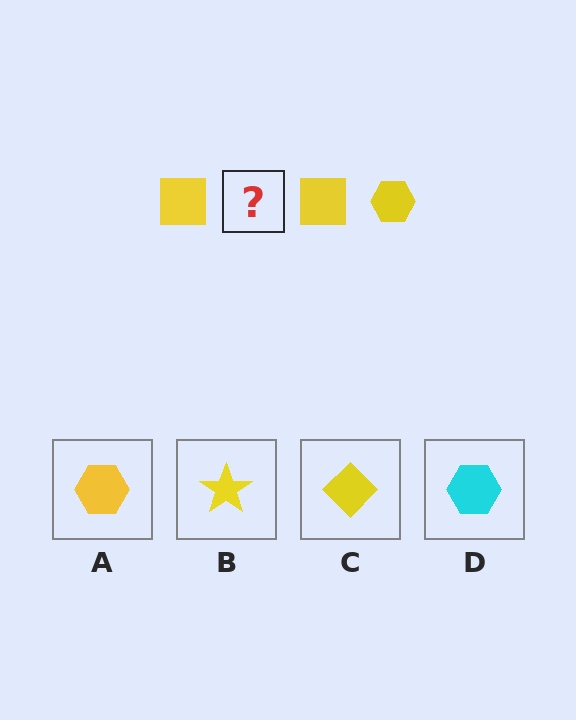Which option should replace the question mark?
Option A.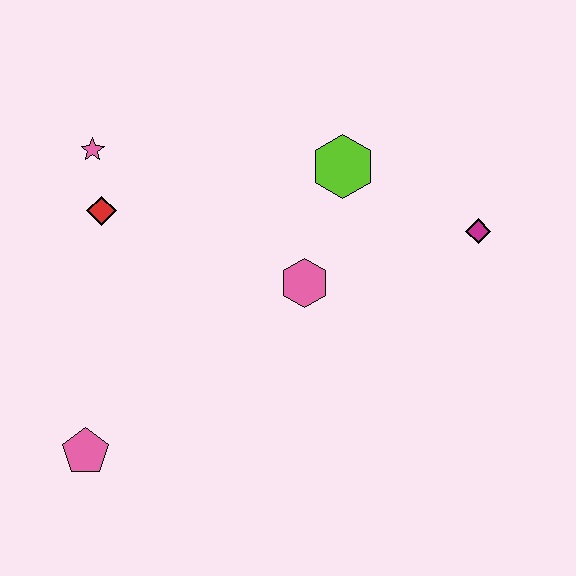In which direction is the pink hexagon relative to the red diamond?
The pink hexagon is to the right of the red diamond.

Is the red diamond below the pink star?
Yes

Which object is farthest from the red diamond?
The magenta diamond is farthest from the red diamond.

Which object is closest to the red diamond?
The pink star is closest to the red diamond.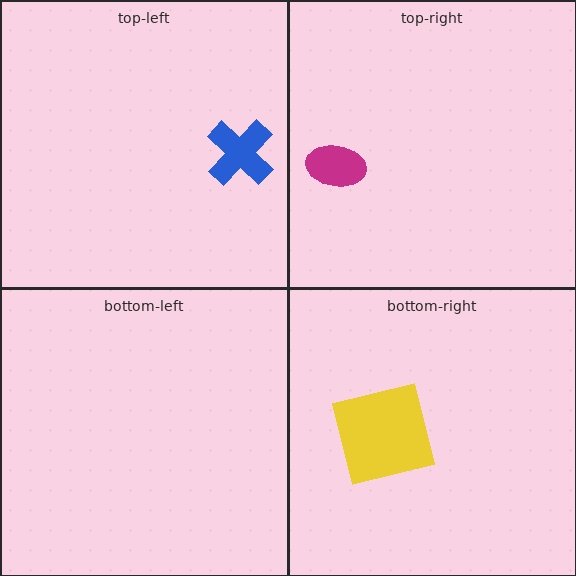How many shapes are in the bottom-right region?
1.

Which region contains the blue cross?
The top-left region.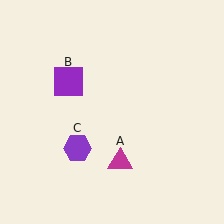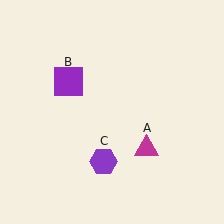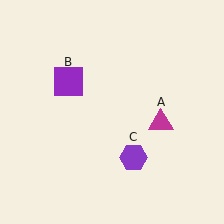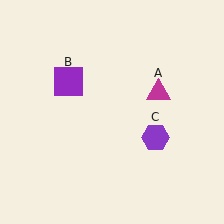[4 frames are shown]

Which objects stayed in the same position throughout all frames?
Purple square (object B) remained stationary.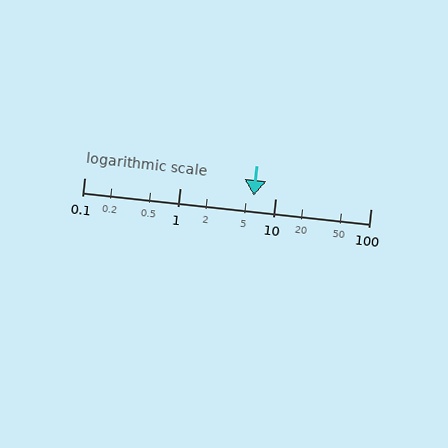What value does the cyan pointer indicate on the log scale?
The pointer indicates approximately 5.9.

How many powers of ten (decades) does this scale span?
The scale spans 3 decades, from 0.1 to 100.